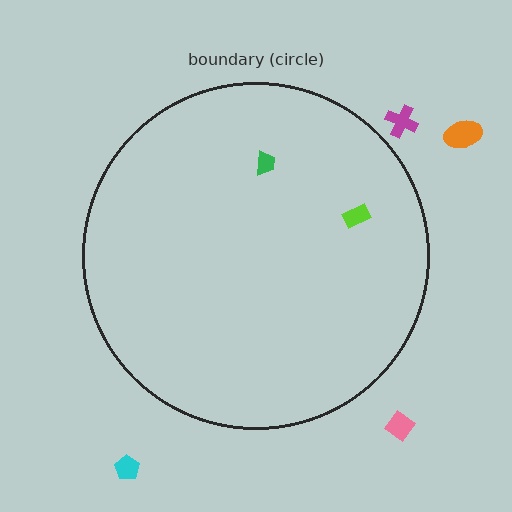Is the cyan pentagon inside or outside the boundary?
Outside.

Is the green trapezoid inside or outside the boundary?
Inside.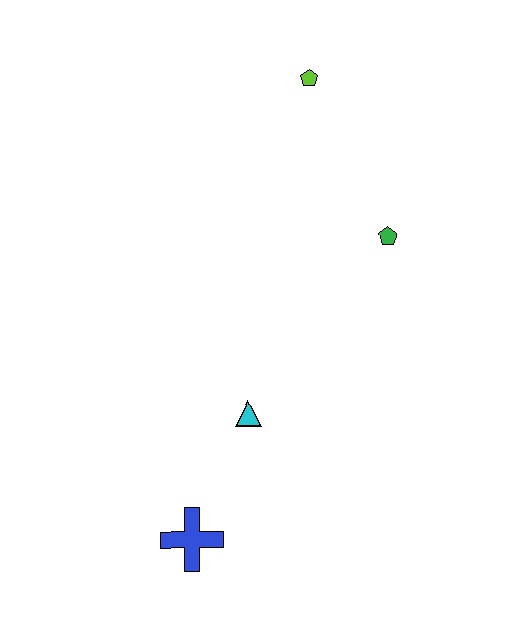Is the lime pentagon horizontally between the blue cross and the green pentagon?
Yes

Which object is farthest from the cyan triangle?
The lime pentagon is farthest from the cyan triangle.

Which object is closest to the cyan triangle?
The blue cross is closest to the cyan triangle.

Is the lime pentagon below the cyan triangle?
No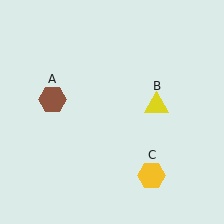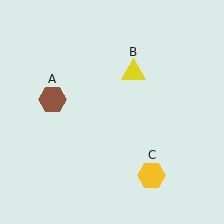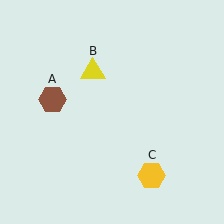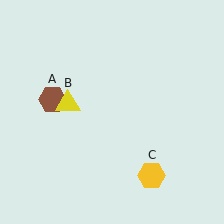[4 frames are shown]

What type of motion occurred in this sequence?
The yellow triangle (object B) rotated counterclockwise around the center of the scene.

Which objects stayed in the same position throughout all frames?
Brown hexagon (object A) and yellow hexagon (object C) remained stationary.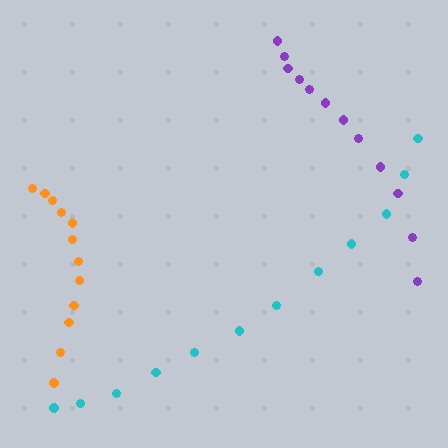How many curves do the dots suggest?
There are 3 distinct paths.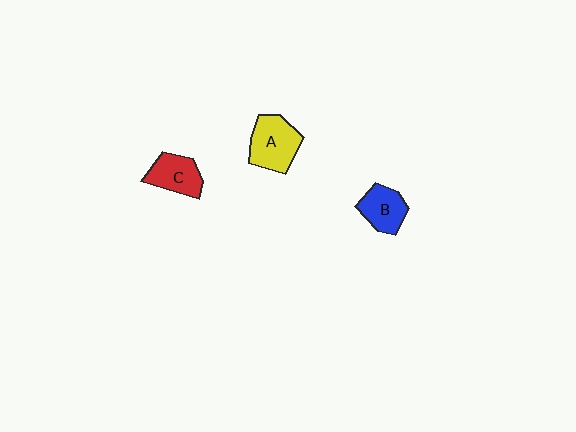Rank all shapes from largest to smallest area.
From largest to smallest: A (yellow), C (red), B (blue).